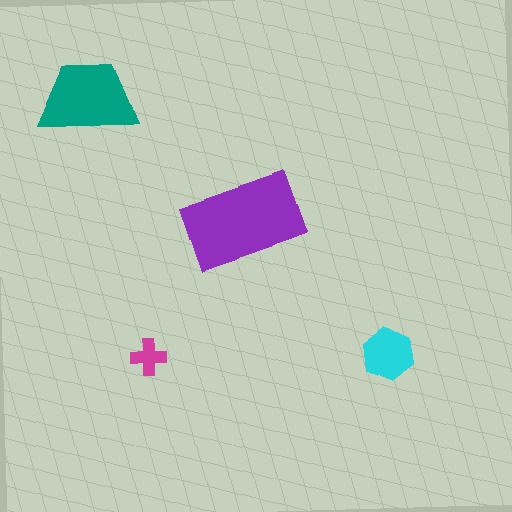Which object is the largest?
The purple rectangle.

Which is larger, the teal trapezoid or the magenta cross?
The teal trapezoid.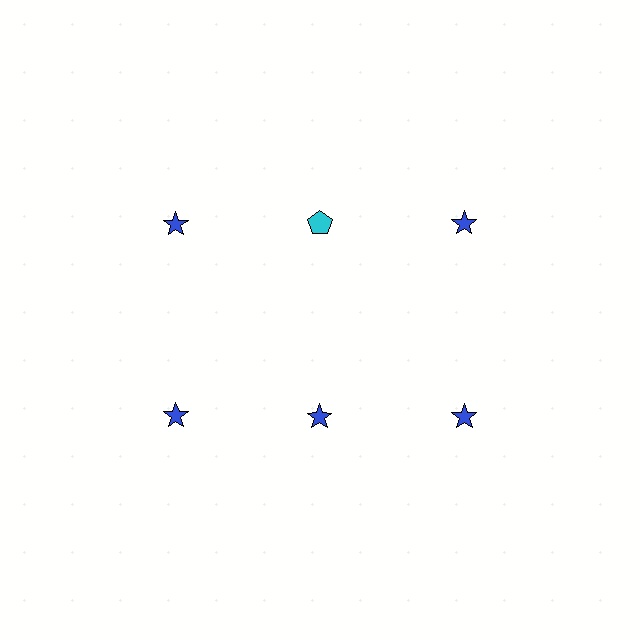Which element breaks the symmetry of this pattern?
The cyan pentagon in the top row, second from left column breaks the symmetry. All other shapes are blue stars.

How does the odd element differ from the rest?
It differs in both color (cyan instead of blue) and shape (pentagon instead of star).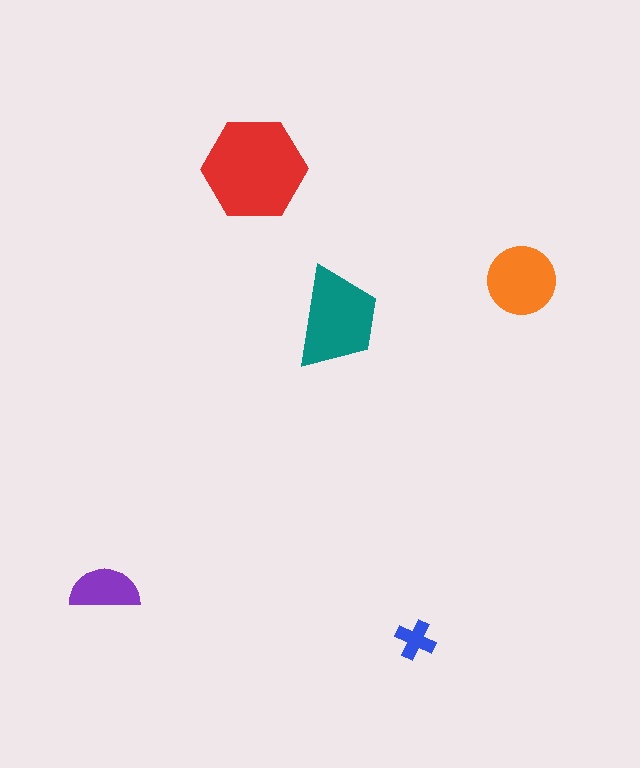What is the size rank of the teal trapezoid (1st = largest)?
2nd.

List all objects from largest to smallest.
The red hexagon, the teal trapezoid, the orange circle, the purple semicircle, the blue cross.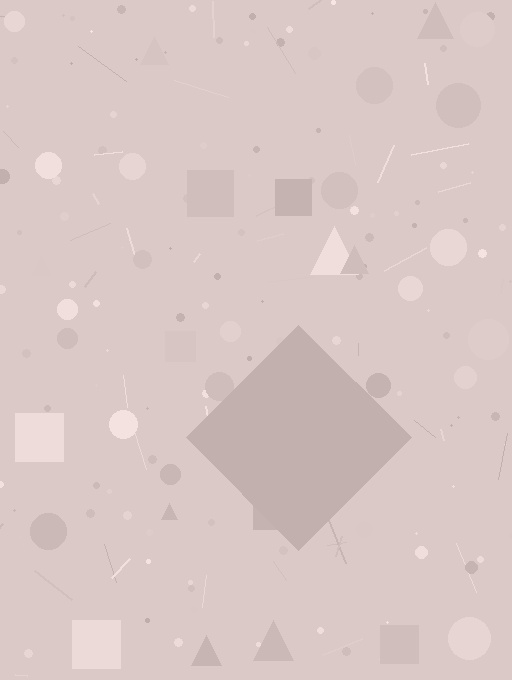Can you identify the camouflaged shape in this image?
The camouflaged shape is a diamond.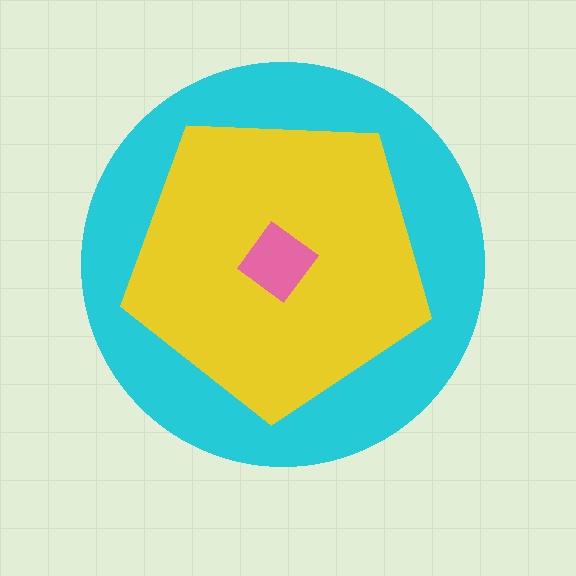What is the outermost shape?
The cyan circle.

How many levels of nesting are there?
3.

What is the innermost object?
The pink diamond.